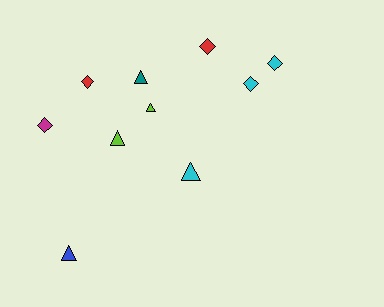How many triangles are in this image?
There are 5 triangles.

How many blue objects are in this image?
There is 1 blue object.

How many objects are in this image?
There are 10 objects.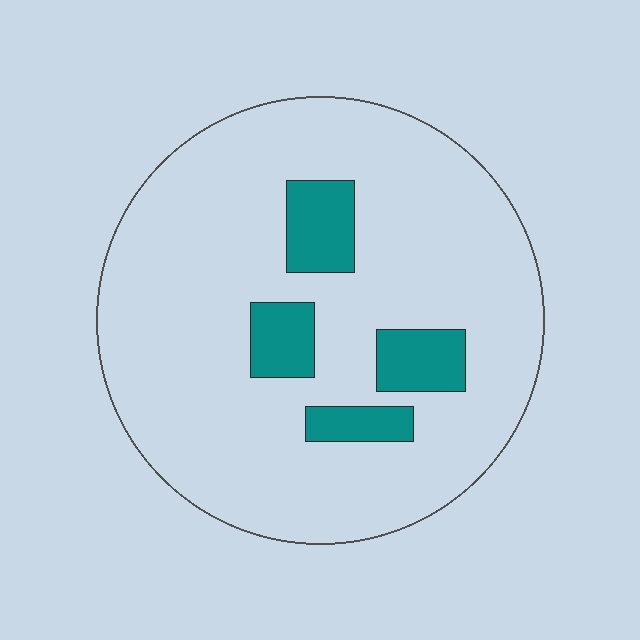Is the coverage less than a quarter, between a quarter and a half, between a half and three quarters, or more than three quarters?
Less than a quarter.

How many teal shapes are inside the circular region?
4.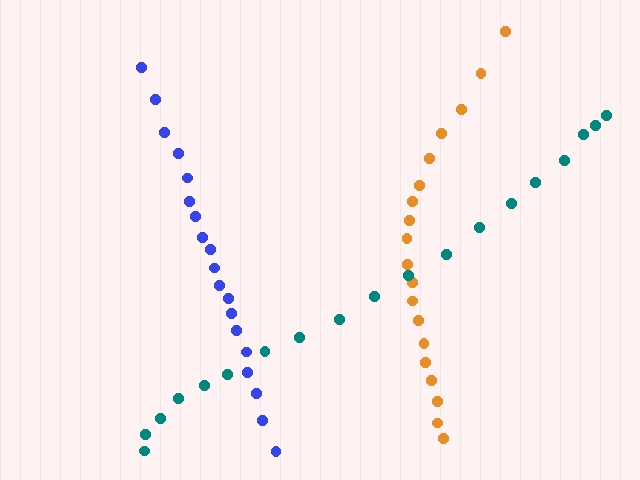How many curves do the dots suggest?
There are 3 distinct paths.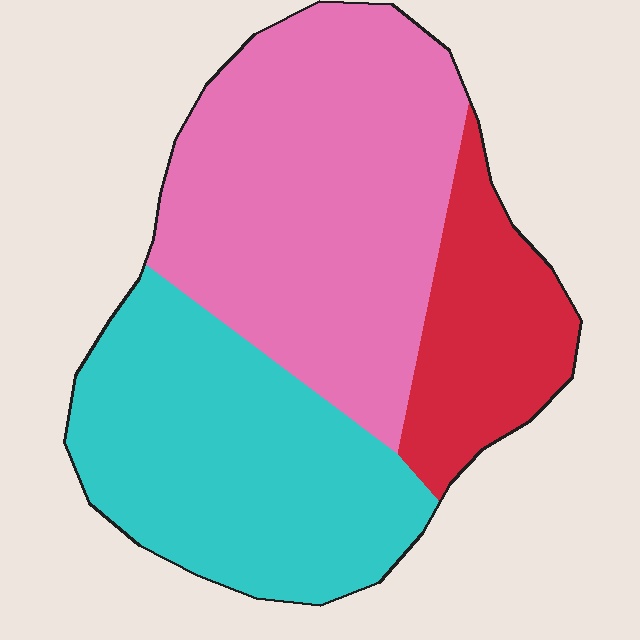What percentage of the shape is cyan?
Cyan covers 36% of the shape.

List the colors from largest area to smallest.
From largest to smallest: pink, cyan, red.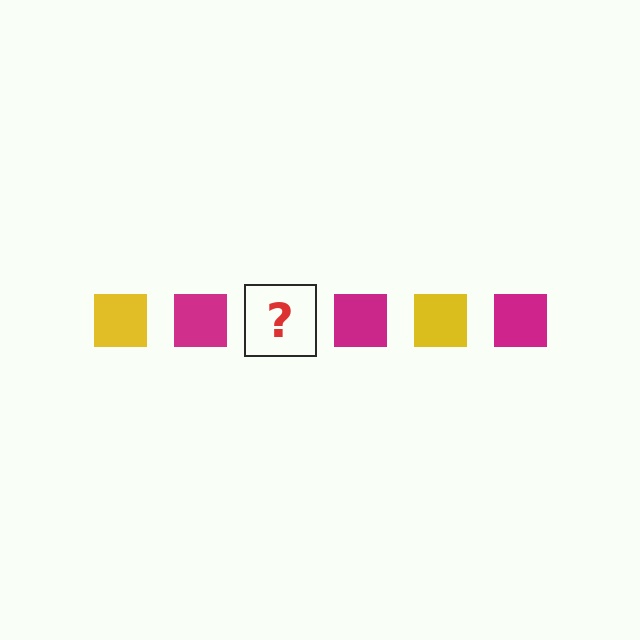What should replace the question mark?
The question mark should be replaced with a yellow square.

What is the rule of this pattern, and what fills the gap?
The rule is that the pattern cycles through yellow, magenta squares. The gap should be filled with a yellow square.